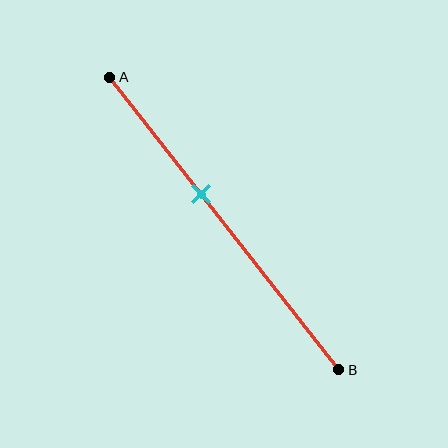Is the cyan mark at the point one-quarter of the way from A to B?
No, the mark is at about 40% from A, not at the 25% one-quarter point.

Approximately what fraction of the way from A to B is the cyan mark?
The cyan mark is approximately 40% of the way from A to B.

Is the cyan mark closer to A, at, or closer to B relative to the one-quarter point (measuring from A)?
The cyan mark is closer to point B than the one-quarter point of segment AB.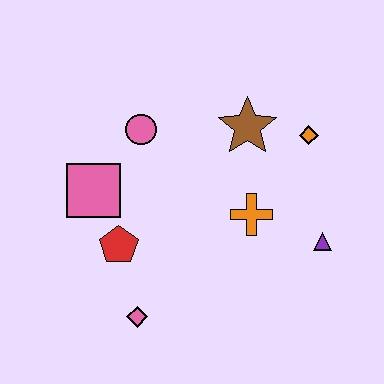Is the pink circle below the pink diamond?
No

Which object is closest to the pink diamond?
The red pentagon is closest to the pink diamond.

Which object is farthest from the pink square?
The purple triangle is farthest from the pink square.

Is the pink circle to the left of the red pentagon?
No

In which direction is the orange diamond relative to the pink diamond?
The orange diamond is above the pink diamond.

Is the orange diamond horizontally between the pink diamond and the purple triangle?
Yes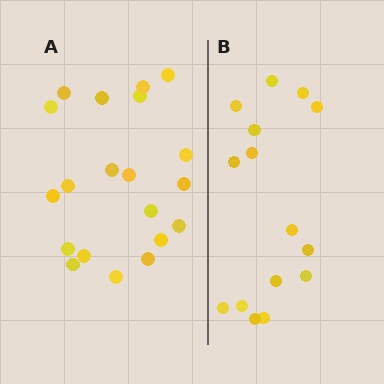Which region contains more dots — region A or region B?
Region A (the left region) has more dots.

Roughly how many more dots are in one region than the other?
Region A has about 5 more dots than region B.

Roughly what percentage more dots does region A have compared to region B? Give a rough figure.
About 35% more.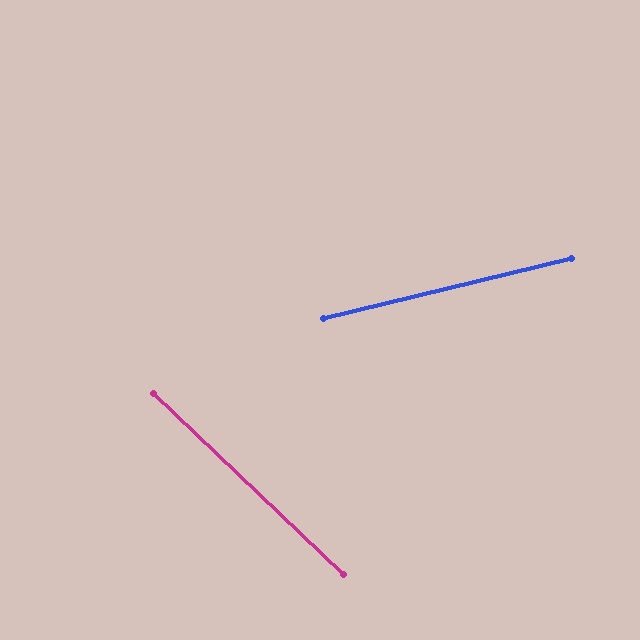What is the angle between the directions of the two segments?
Approximately 57 degrees.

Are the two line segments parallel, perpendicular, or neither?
Neither parallel nor perpendicular — they differ by about 57°.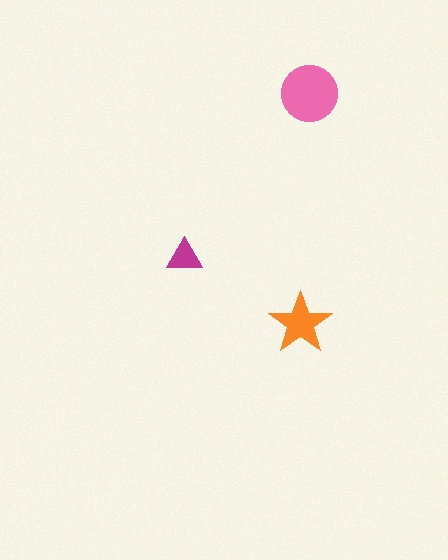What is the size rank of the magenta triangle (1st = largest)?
3rd.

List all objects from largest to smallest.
The pink circle, the orange star, the magenta triangle.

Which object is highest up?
The pink circle is topmost.